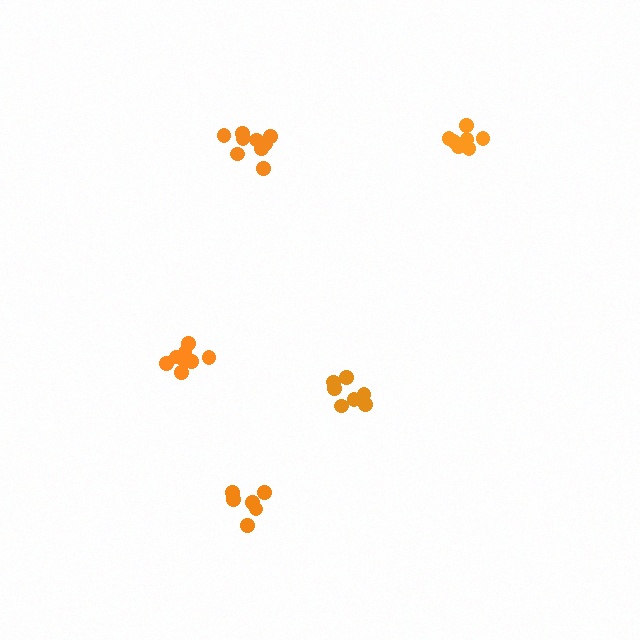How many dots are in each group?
Group 1: 9 dots, Group 2: 8 dots, Group 3: 7 dots, Group 4: 7 dots, Group 5: 6 dots (37 total).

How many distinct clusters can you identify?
There are 5 distinct clusters.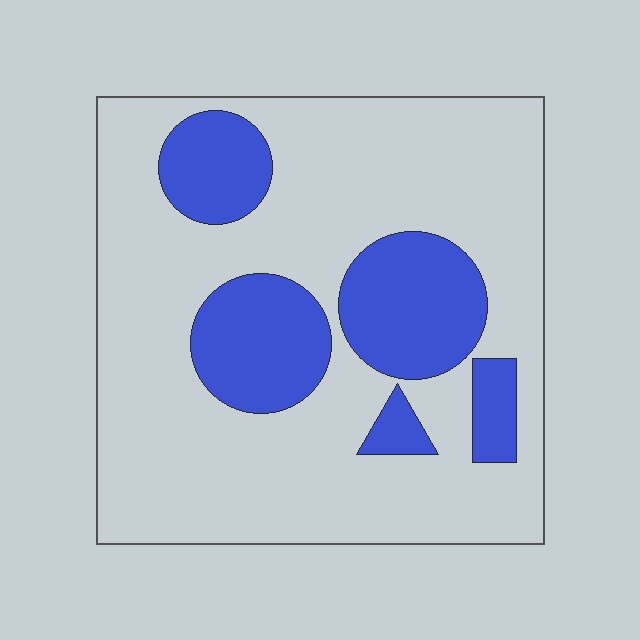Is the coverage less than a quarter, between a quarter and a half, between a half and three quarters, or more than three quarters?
Between a quarter and a half.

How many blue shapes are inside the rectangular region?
5.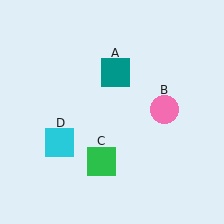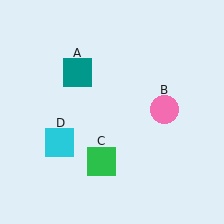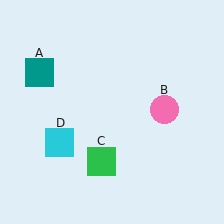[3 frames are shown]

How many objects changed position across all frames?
1 object changed position: teal square (object A).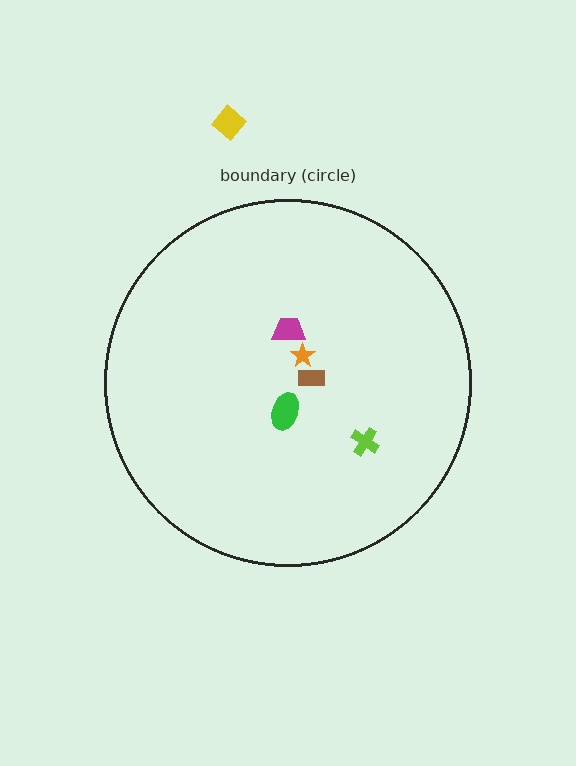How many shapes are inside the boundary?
5 inside, 1 outside.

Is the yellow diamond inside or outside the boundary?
Outside.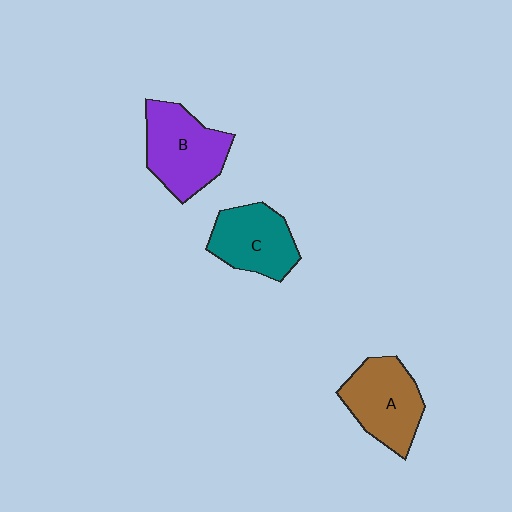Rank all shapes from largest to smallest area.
From largest to smallest: B (purple), A (brown), C (teal).